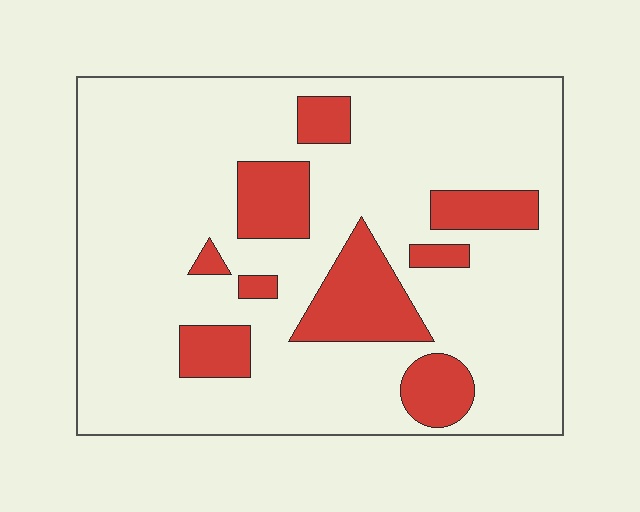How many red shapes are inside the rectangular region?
9.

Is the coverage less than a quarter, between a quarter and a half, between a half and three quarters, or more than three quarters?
Less than a quarter.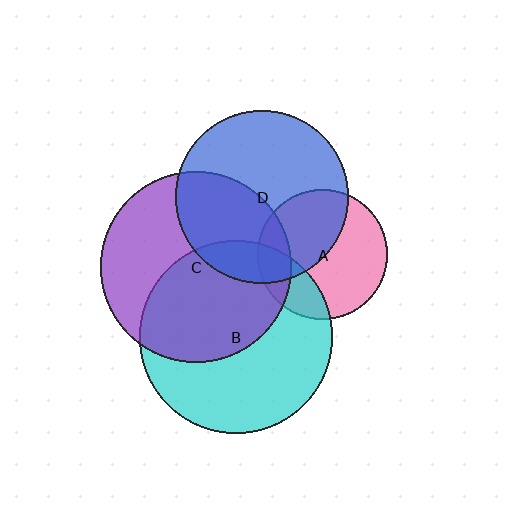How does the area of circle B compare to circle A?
Approximately 2.2 times.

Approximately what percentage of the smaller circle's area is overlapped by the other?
Approximately 40%.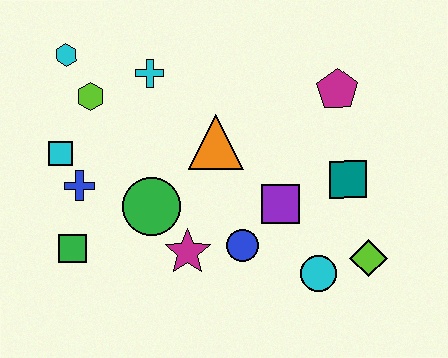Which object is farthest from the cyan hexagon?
The lime diamond is farthest from the cyan hexagon.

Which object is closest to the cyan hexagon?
The lime hexagon is closest to the cyan hexagon.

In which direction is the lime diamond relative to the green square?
The lime diamond is to the right of the green square.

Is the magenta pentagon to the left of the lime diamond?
Yes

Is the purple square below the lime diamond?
No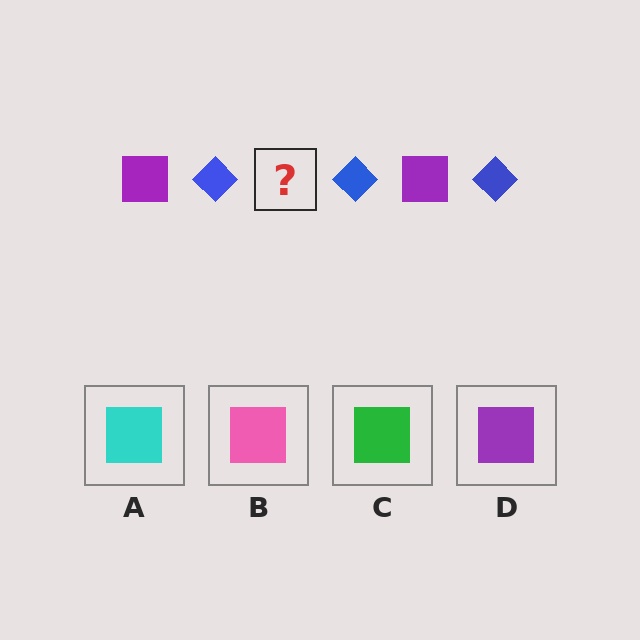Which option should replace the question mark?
Option D.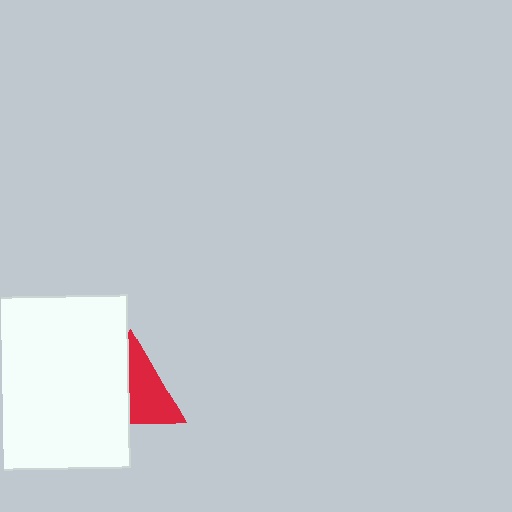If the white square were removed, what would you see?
You would see the complete red triangle.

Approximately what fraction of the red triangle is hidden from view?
Roughly 47% of the red triangle is hidden behind the white square.